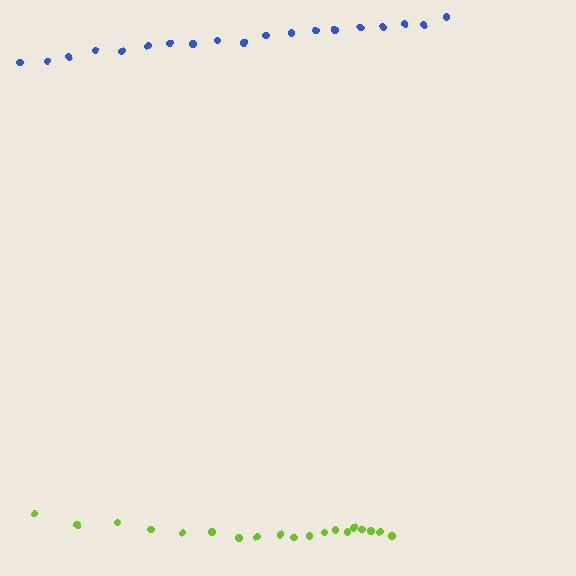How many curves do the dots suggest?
There are 2 distinct paths.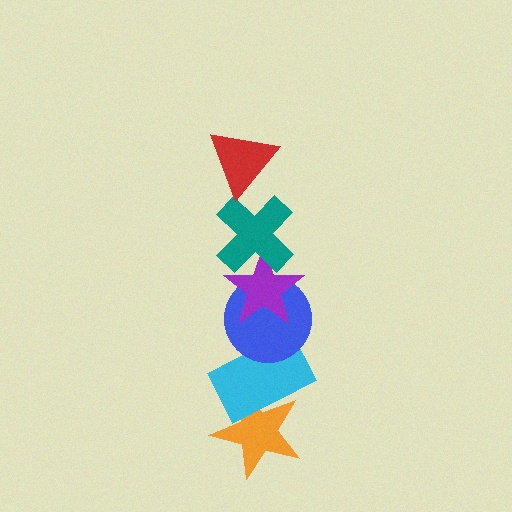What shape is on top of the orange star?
The cyan rectangle is on top of the orange star.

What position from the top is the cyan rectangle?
The cyan rectangle is 5th from the top.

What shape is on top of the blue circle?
The purple star is on top of the blue circle.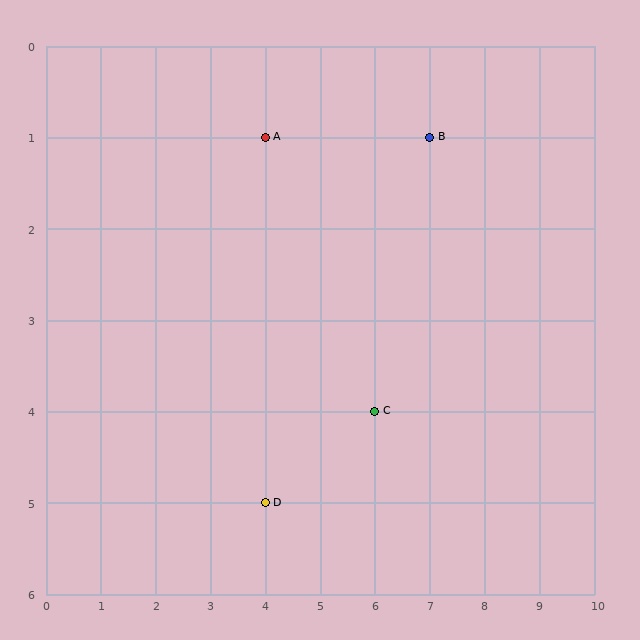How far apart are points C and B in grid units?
Points C and B are 1 column and 3 rows apart (about 3.2 grid units diagonally).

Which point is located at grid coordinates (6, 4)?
Point C is at (6, 4).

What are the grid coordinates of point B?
Point B is at grid coordinates (7, 1).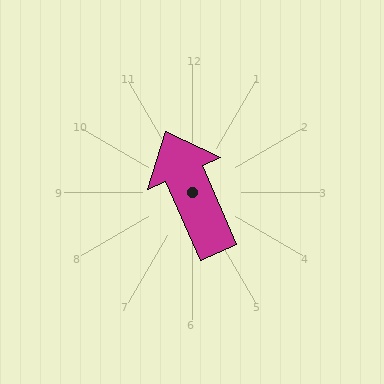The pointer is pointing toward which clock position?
Roughly 11 o'clock.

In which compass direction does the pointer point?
Northwest.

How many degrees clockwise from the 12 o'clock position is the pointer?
Approximately 336 degrees.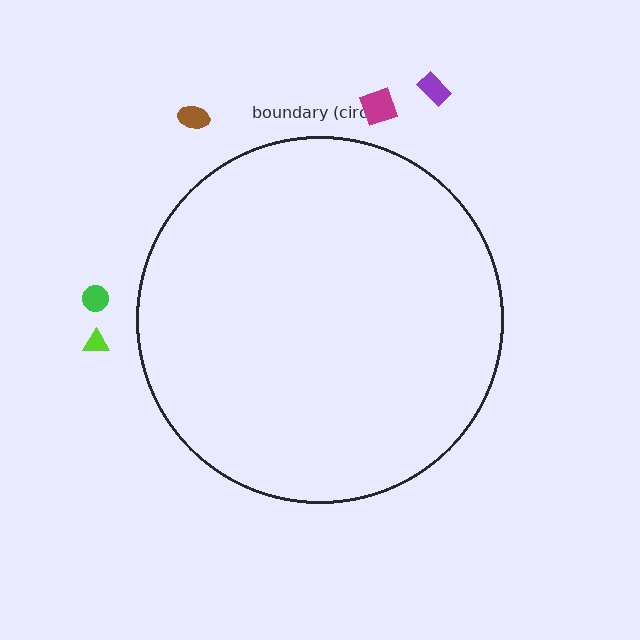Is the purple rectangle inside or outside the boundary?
Outside.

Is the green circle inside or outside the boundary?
Outside.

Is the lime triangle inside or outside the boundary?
Outside.